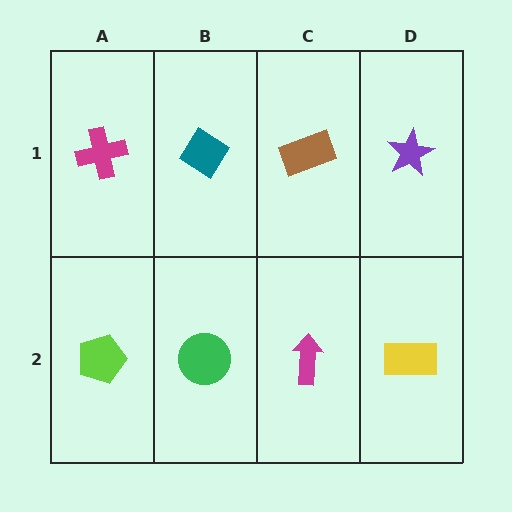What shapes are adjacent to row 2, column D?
A purple star (row 1, column D), a magenta arrow (row 2, column C).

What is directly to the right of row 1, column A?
A teal diamond.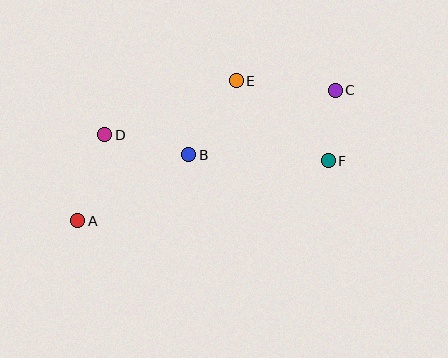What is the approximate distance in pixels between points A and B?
The distance between A and B is approximately 129 pixels.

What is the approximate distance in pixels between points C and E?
The distance between C and E is approximately 99 pixels.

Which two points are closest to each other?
Points C and F are closest to each other.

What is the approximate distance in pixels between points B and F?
The distance between B and F is approximately 139 pixels.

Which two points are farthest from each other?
Points A and C are farthest from each other.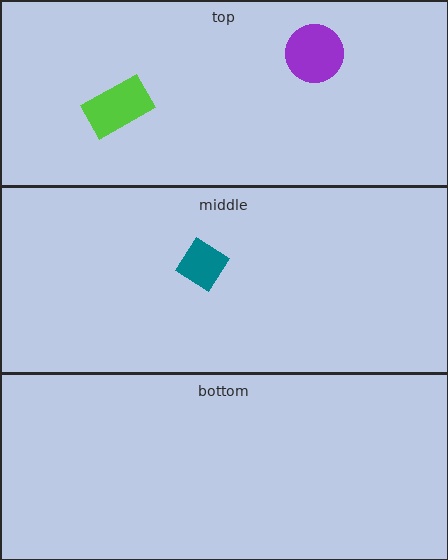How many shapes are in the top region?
2.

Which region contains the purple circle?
The top region.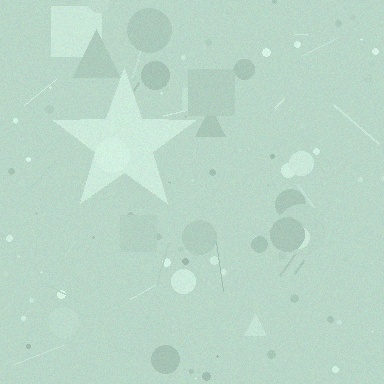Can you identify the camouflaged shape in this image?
The camouflaged shape is a star.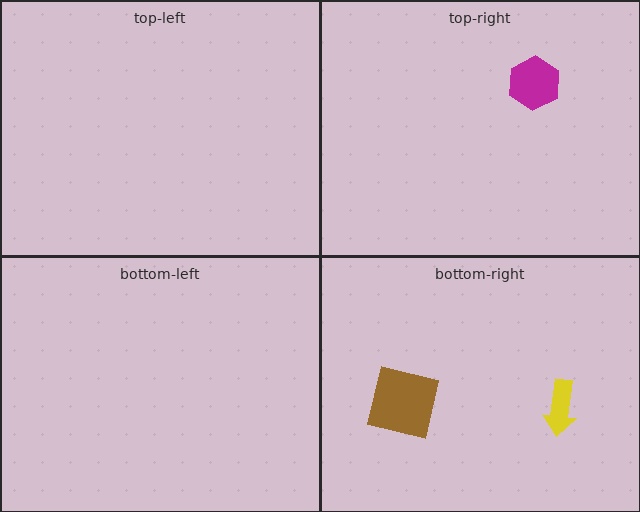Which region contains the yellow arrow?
The bottom-right region.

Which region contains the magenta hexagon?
The top-right region.